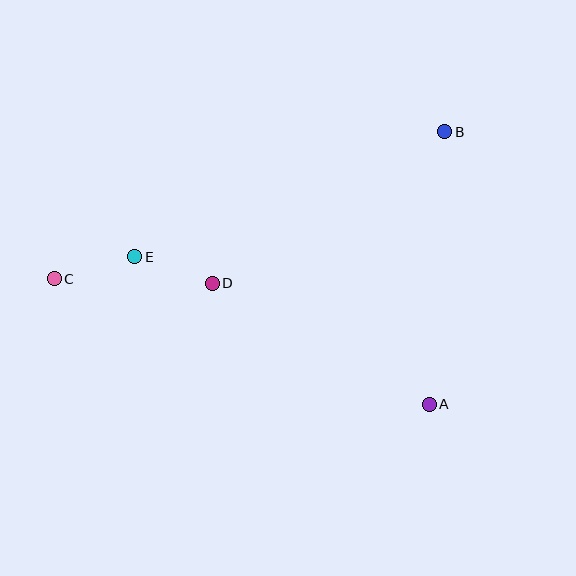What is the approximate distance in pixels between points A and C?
The distance between A and C is approximately 395 pixels.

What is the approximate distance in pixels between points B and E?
The distance between B and E is approximately 334 pixels.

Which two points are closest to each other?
Points D and E are closest to each other.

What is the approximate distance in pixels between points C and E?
The distance between C and E is approximately 83 pixels.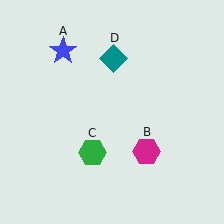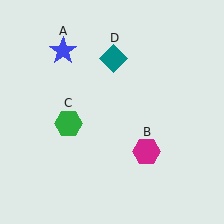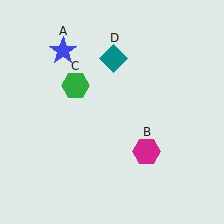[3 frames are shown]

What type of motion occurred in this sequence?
The green hexagon (object C) rotated clockwise around the center of the scene.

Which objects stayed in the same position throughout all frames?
Blue star (object A) and magenta hexagon (object B) and teal diamond (object D) remained stationary.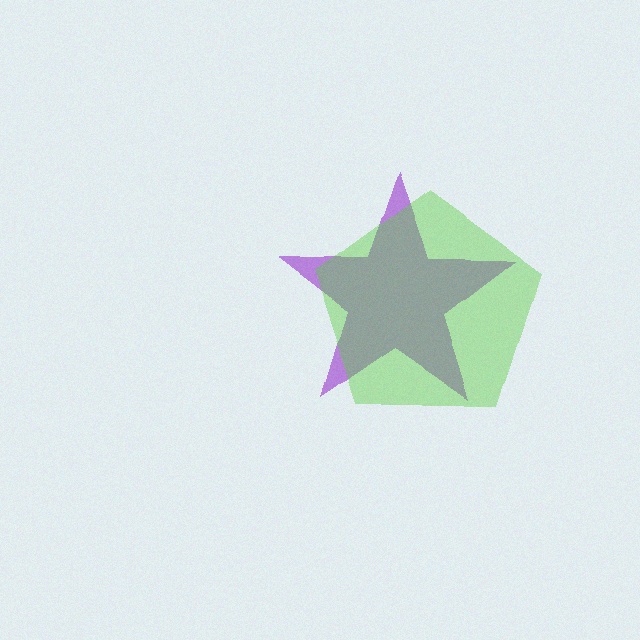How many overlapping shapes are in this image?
There are 2 overlapping shapes in the image.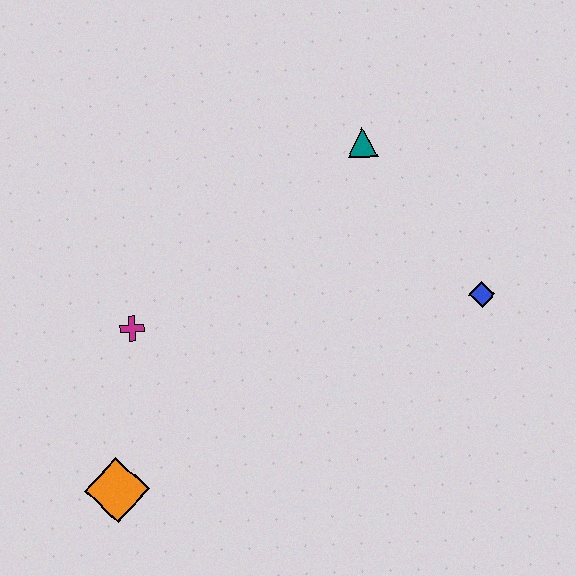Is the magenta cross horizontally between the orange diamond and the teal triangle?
Yes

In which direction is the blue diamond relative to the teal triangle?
The blue diamond is below the teal triangle.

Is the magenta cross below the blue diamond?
Yes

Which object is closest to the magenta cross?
The orange diamond is closest to the magenta cross.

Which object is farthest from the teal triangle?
The orange diamond is farthest from the teal triangle.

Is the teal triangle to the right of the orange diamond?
Yes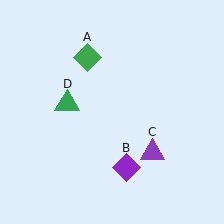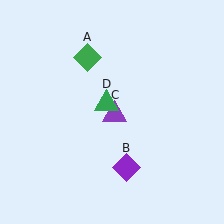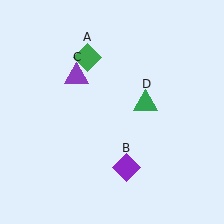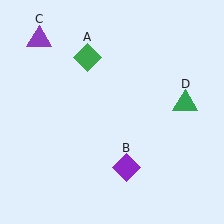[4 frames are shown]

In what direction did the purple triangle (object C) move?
The purple triangle (object C) moved up and to the left.